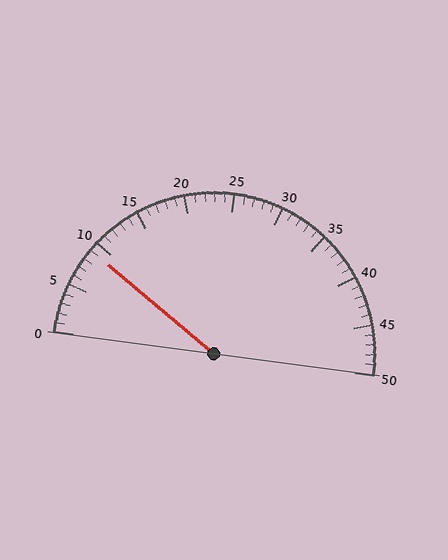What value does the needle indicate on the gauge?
The needle indicates approximately 9.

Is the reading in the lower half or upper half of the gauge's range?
The reading is in the lower half of the range (0 to 50).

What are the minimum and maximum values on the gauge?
The gauge ranges from 0 to 50.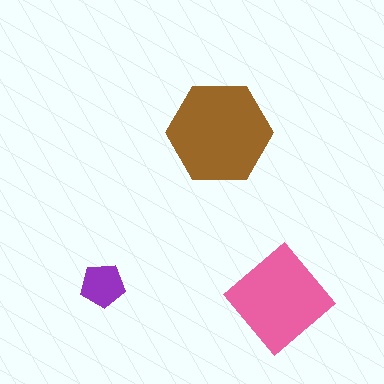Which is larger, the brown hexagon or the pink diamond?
The brown hexagon.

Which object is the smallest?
The purple pentagon.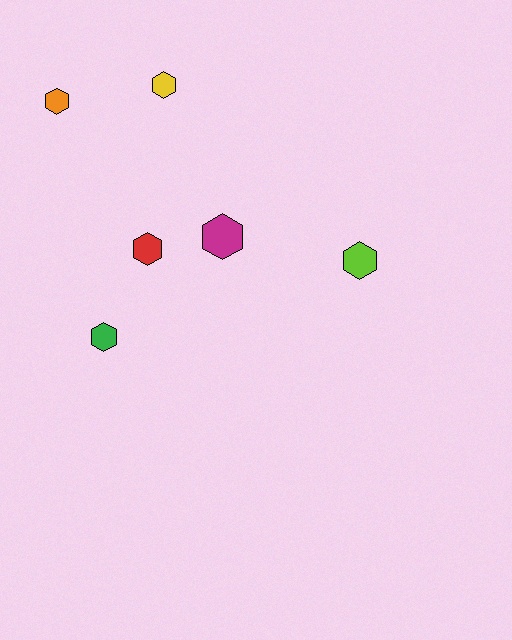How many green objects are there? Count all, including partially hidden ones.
There is 1 green object.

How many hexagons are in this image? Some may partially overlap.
There are 6 hexagons.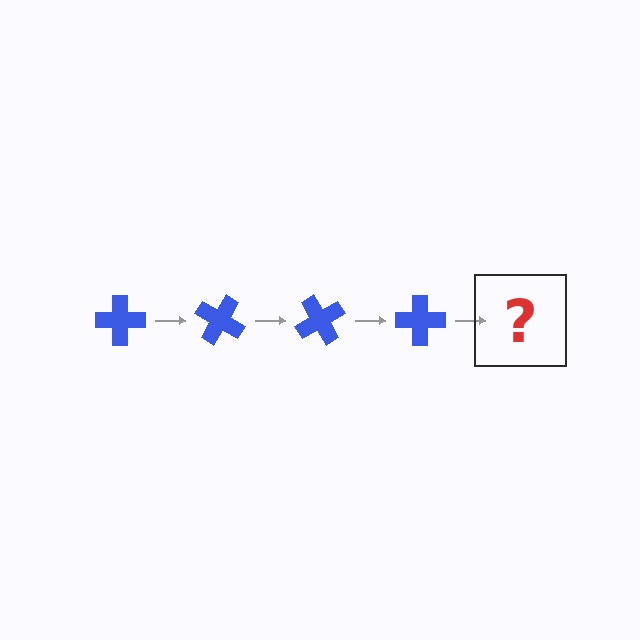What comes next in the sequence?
The next element should be a blue cross rotated 120 degrees.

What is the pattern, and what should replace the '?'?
The pattern is that the cross rotates 30 degrees each step. The '?' should be a blue cross rotated 120 degrees.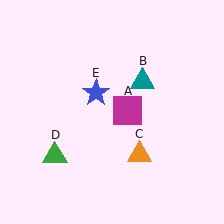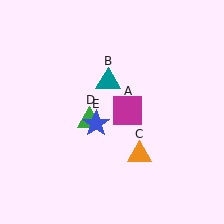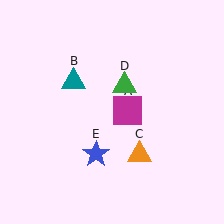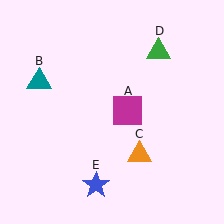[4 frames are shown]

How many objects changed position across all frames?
3 objects changed position: teal triangle (object B), green triangle (object D), blue star (object E).